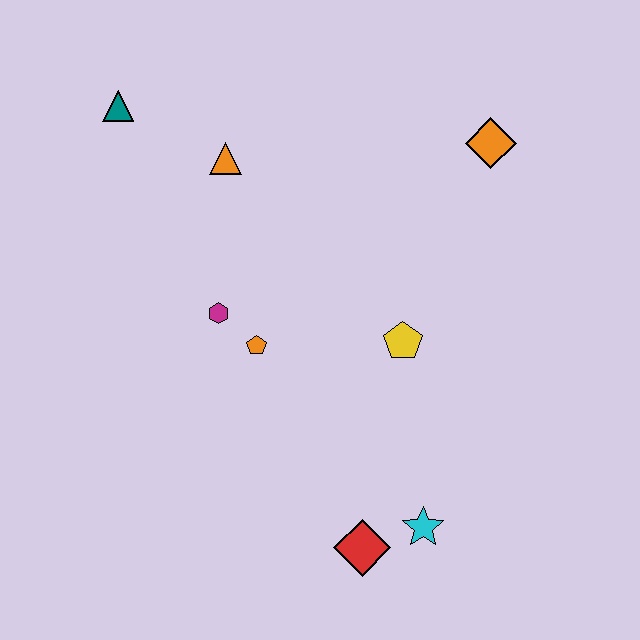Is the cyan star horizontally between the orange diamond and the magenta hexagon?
Yes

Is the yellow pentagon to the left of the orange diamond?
Yes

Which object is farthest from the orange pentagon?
The orange diamond is farthest from the orange pentagon.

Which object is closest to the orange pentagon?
The magenta hexagon is closest to the orange pentagon.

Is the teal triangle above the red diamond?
Yes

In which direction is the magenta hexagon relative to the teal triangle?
The magenta hexagon is below the teal triangle.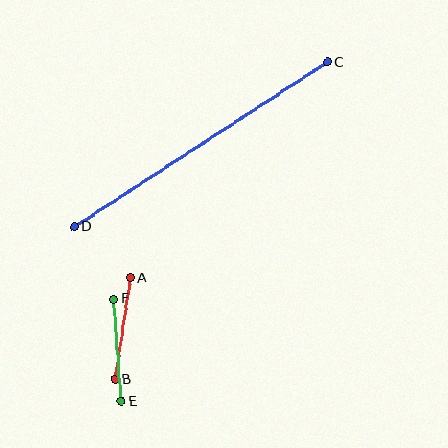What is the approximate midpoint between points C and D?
The midpoint is at approximately (201, 144) pixels.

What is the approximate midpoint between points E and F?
The midpoint is at approximately (118, 350) pixels.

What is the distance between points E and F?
The distance is approximately 102 pixels.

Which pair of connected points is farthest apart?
Points C and D are farthest apart.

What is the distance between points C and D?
The distance is approximately 302 pixels.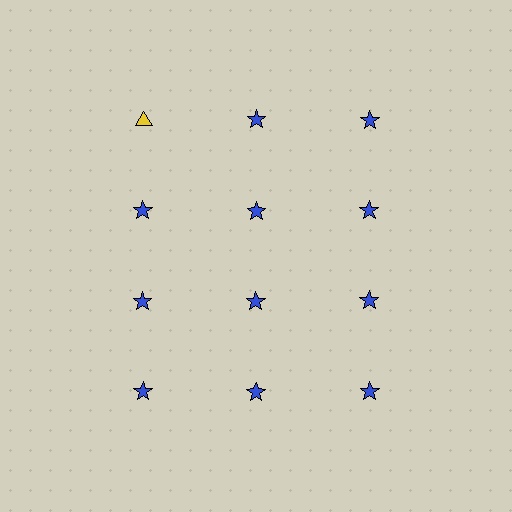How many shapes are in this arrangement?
There are 12 shapes arranged in a grid pattern.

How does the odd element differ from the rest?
It differs in both color (yellow instead of blue) and shape (triangle instead of star).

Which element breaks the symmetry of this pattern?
The yellow triangle in the top row, leftmost column breaks the symmetry. All other shapes are blue stars.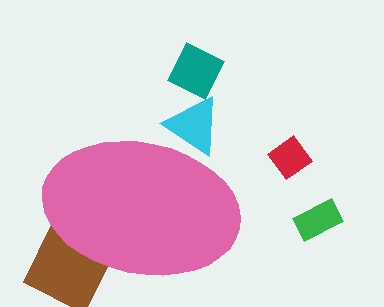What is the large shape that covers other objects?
A pink ellipse.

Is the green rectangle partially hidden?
No, the green rectangle is fully visible.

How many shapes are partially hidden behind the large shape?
2 shapes are partially hidden.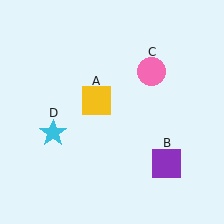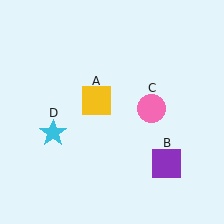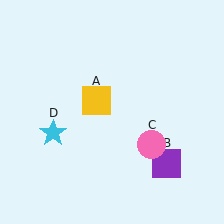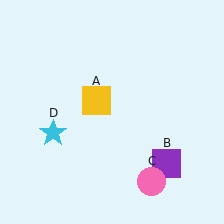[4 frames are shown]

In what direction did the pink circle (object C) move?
The pink circle (object C) moved down.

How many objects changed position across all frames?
1 object changed position: pink circle (object C).